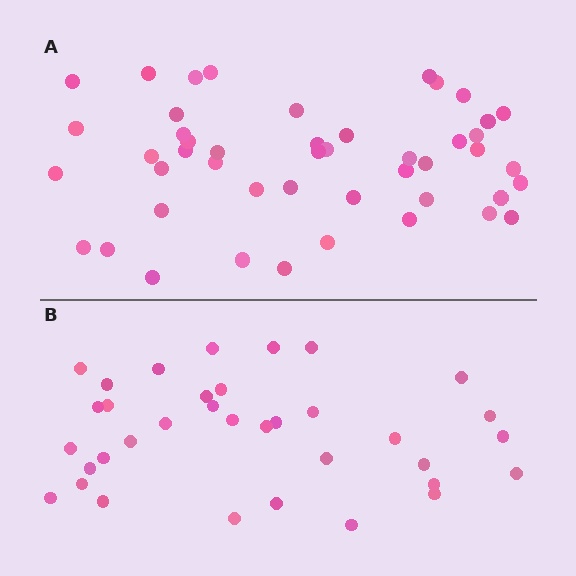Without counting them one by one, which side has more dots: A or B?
Region A (the top region) has more dots.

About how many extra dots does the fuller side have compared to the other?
Region A has roughly 12 or so more dots than region B.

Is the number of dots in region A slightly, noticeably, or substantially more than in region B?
Region A has noticeably more, but not dramatically so. The ratio is roughly 1.3 to 1.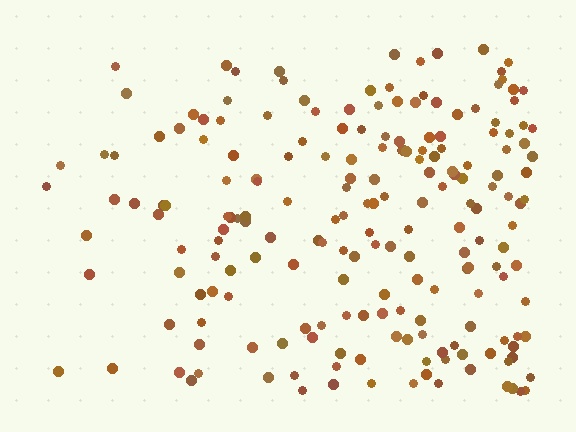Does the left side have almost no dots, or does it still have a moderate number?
Still a moderate number, just noticeably fewer than the right.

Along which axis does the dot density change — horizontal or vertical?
Horizontal.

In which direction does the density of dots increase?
From left to right, with the right side densest.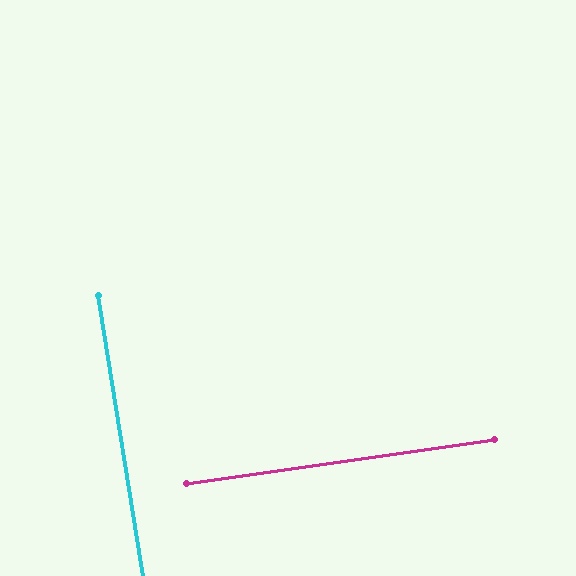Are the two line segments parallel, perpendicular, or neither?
Perpendicular — they meet at approximately 89°.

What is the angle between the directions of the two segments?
Approximately 89 degrees.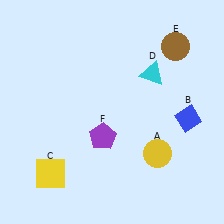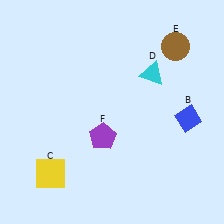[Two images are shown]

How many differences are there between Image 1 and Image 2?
There is 1 difference between the two images.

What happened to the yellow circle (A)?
The yellow circle (A) was removed in Image 2. It was in the bottom-right area of Image 1.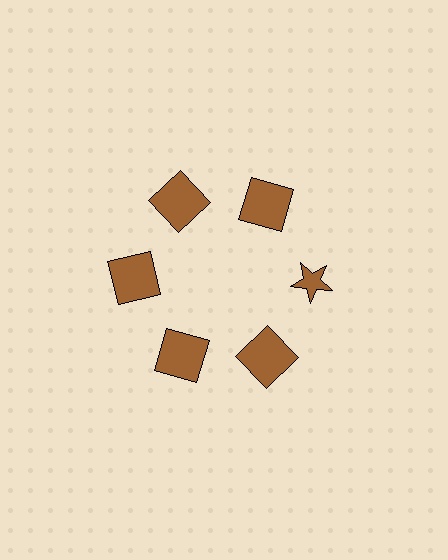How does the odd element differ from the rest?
It has a different shape: star instead of square.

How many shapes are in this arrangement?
There are 6 shapes arranged in a ring pattern.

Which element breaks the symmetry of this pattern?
The brown star at roughly the 3 o'clock position breaks the symmetry. All other shapes are brown squares.